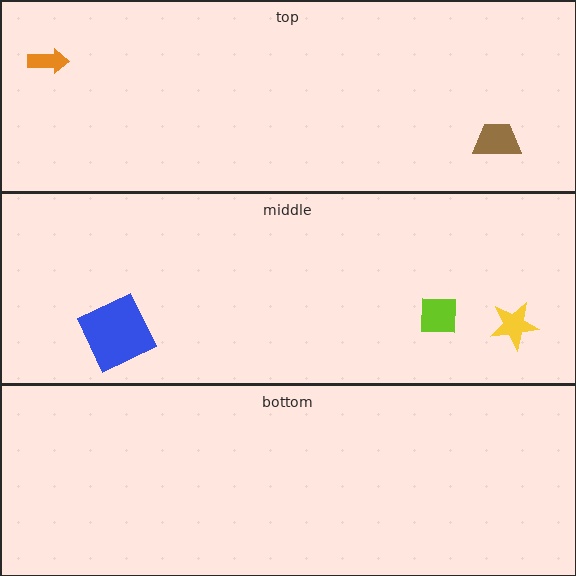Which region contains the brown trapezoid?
The top region.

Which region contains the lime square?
The middle region.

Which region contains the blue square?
The middle region.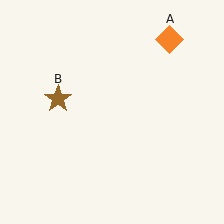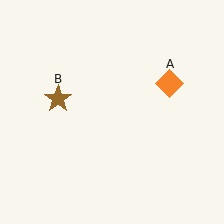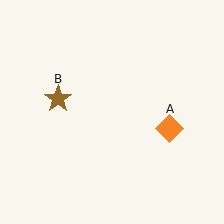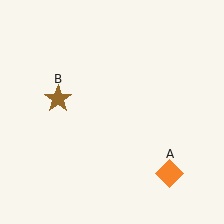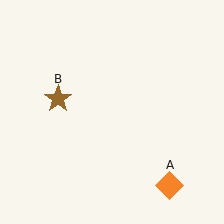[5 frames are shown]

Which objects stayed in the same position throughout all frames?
Brown star (object B) remained stationary.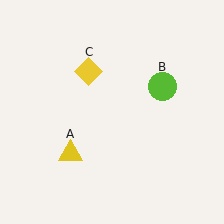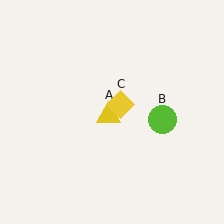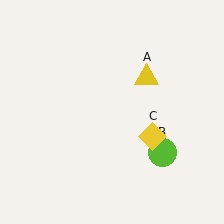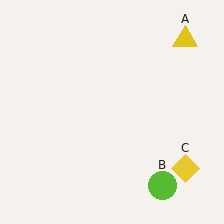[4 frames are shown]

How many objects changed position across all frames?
3 objects changed position: yellow triangle (object A), lime circle (object B), yellow diamond (object C).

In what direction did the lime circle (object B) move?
The lime circle (object B) moved down.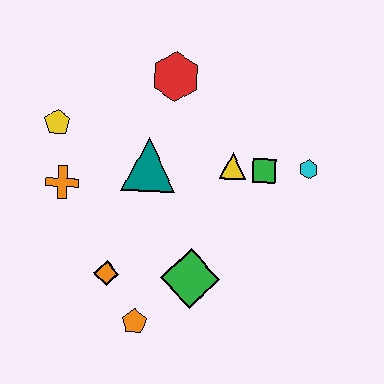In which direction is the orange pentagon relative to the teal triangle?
The orange pentagon is below the teal triangle.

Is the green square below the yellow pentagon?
Yes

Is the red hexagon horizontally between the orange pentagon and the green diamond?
Yes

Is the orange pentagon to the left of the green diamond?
Yes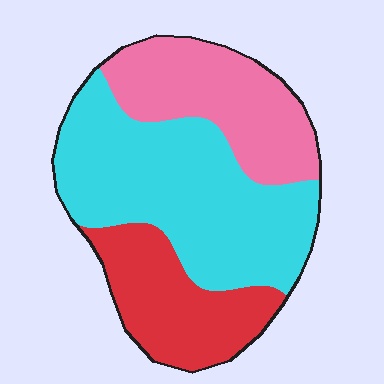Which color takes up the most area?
Cyan, at roughly 50%.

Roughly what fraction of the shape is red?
Red covers about 25% of the shape.